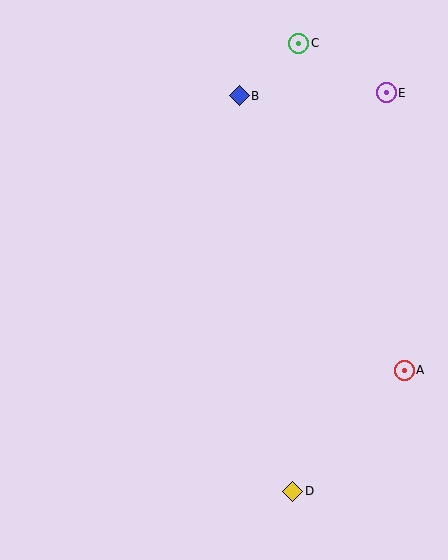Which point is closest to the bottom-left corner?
Point D is closest to the bottom-left corner.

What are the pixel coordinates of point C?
Point C is at (299, 43).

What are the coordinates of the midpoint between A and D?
The midpoint between A and D is at (349, 431).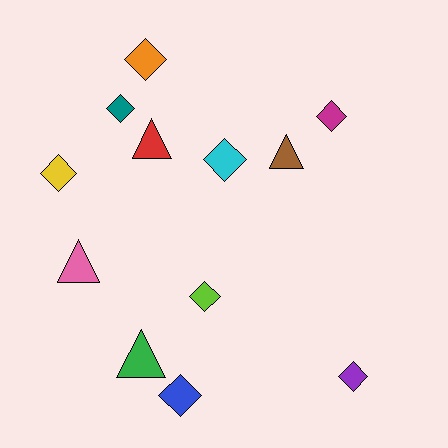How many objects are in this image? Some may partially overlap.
There are 12 objects.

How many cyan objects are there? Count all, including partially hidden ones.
There is 1 cyan object.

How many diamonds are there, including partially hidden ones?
There are 8 diamonds.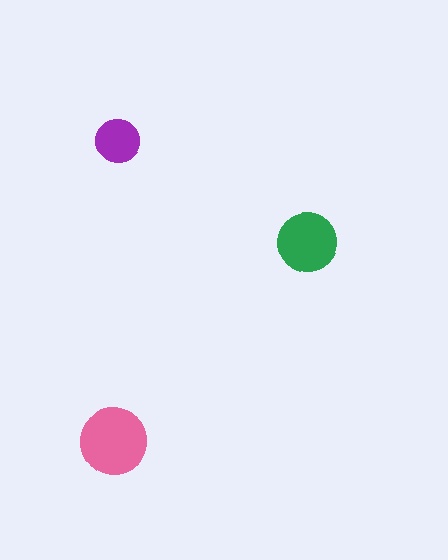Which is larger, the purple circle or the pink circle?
The pink one.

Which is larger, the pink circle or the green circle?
The pink one.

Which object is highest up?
The purple circle is topmost.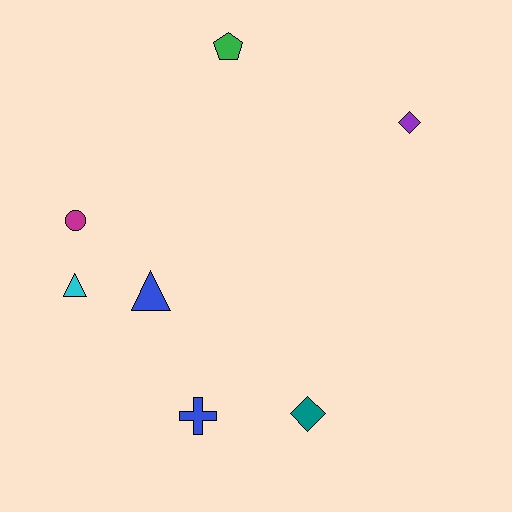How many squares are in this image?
There are no squares.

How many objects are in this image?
There are 7 objects.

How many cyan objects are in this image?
There is 1 cyan object.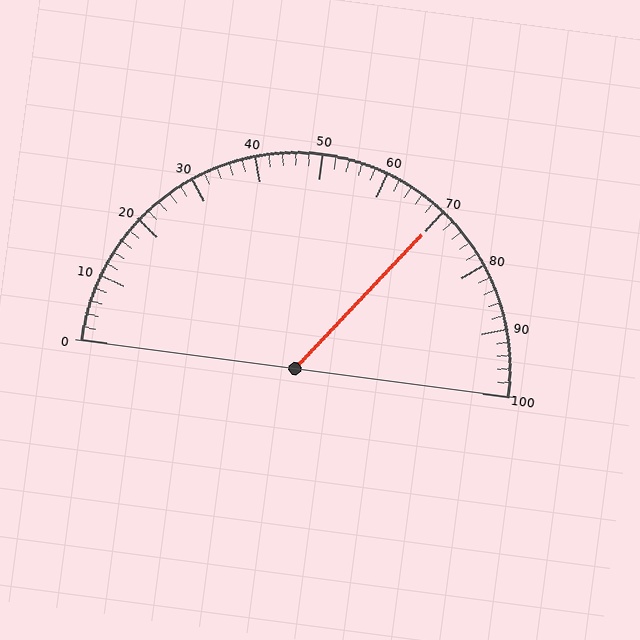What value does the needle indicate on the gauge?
The needle indicates approximately 70.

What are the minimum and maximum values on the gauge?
The gauge ranges from 0 to 100.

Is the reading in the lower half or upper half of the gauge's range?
The reading is in the upper half of the range (0 to 100).